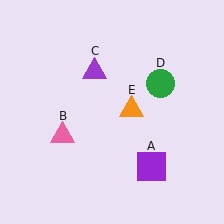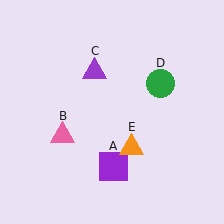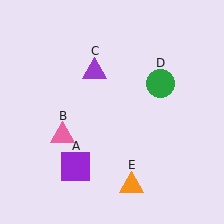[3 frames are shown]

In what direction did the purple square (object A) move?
The purple square (object A) moved left.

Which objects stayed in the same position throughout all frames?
Pink triangle (object B) and purple triangle (object C) and green circle (object D) remained stationary.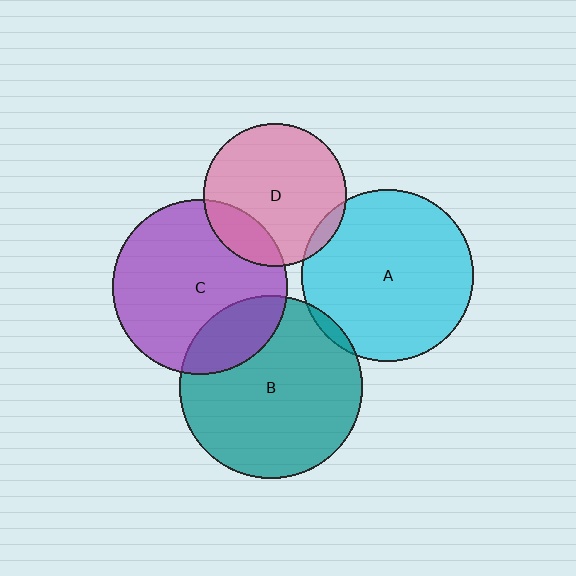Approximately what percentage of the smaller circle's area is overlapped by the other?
Approximately 20%.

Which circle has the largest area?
Circle B (teal).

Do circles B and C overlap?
Yes.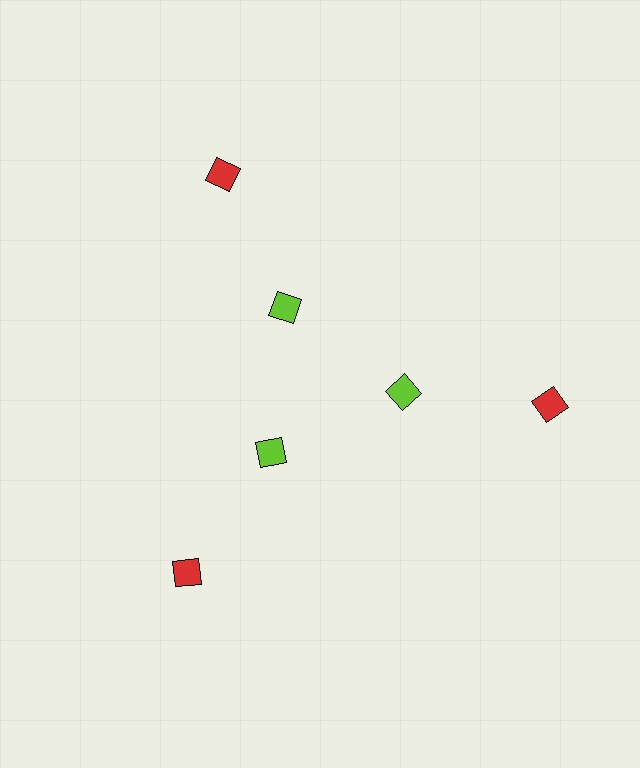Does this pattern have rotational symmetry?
Yes, this pattern has 3-fold rotational symmetry. It looks the same after rotating 120 degrees around the center.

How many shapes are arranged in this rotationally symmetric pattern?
There are 6 shapes, arranged in 3 groups of 2.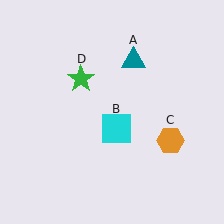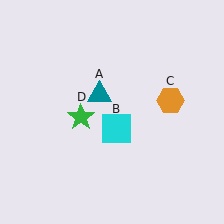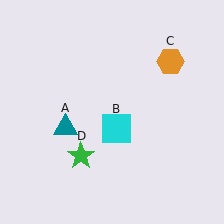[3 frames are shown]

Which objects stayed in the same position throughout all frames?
Cyan square (object B) remained stationary.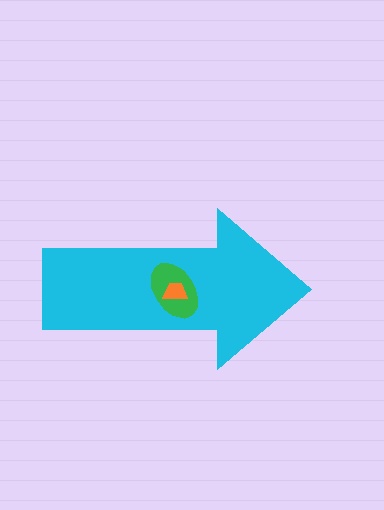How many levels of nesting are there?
3.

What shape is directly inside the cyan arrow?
The green ellipse.